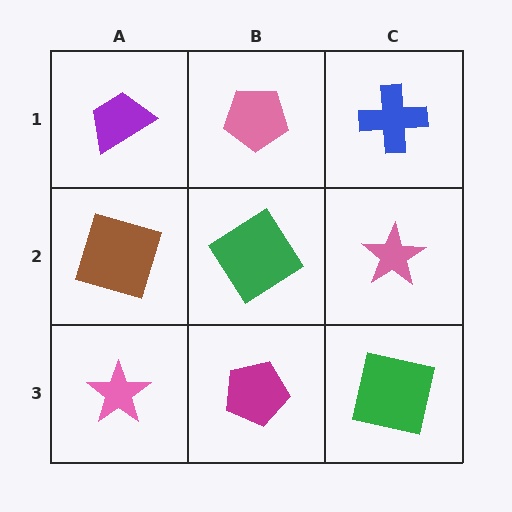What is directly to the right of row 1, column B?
A blue cross.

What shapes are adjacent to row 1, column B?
A green diamond (row 2, column B), a purple trapezoid (row 1, column A), a blue cross (row 1, column C).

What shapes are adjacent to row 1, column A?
A brown square (row 2, column A), a pink pentagon (row 1, column B).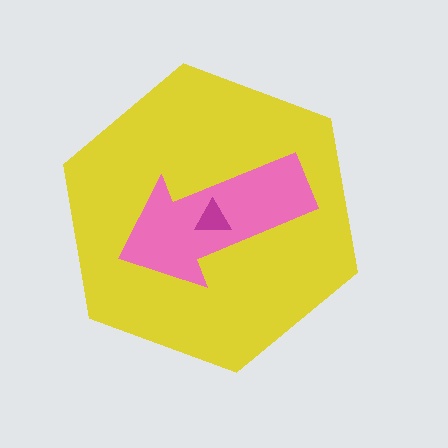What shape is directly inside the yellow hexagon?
The pink arrow.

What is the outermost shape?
The yellow hexagon.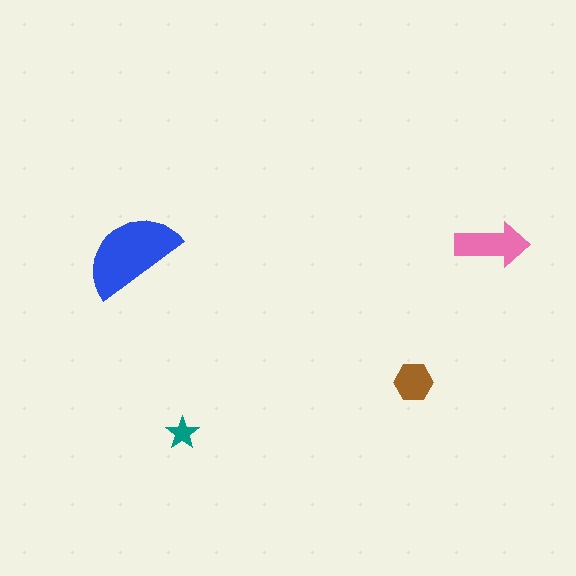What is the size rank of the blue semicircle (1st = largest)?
1st.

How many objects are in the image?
There are 4 objects in the image.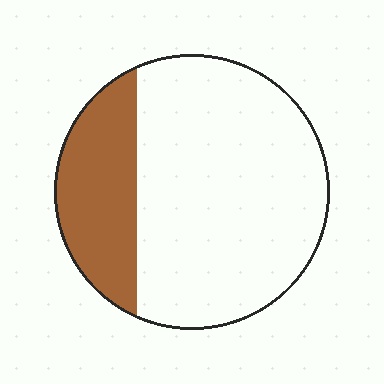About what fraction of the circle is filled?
About one quarter (1/4).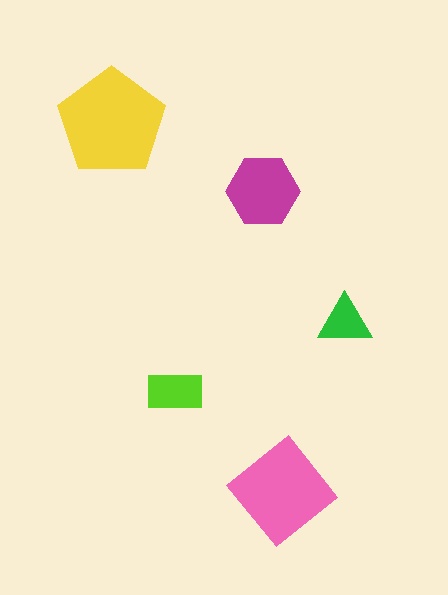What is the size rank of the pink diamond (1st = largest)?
2nd.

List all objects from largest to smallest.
The yellow pentagon, the pink diamond, the magenta hexagon, the lime rectangle, the green triangle.